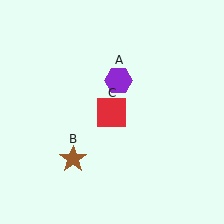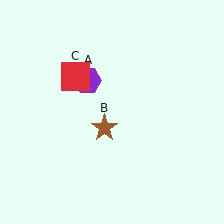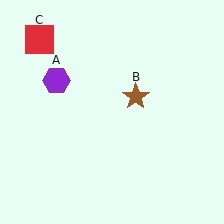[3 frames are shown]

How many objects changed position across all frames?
3 objects changed position: purple hexagon (object A), brown star (object B), red square (object C).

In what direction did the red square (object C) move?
The red square (object C) moved up and to the left.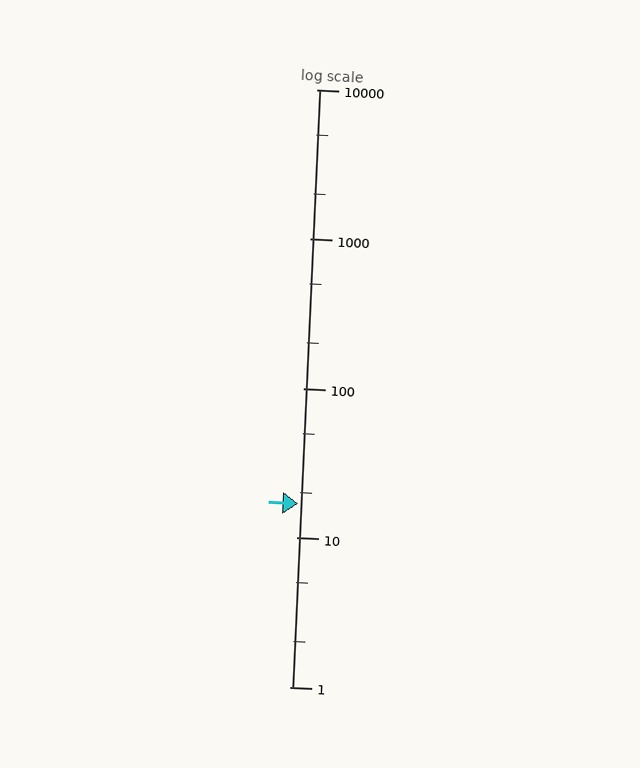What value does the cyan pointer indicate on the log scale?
The pointer indicates approximately 17.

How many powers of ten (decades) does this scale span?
The scale spans 4 decades, from 1 to 10000.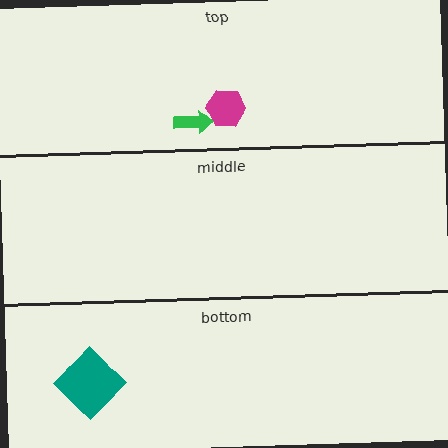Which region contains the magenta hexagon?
The top region.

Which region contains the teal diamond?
The bottom region.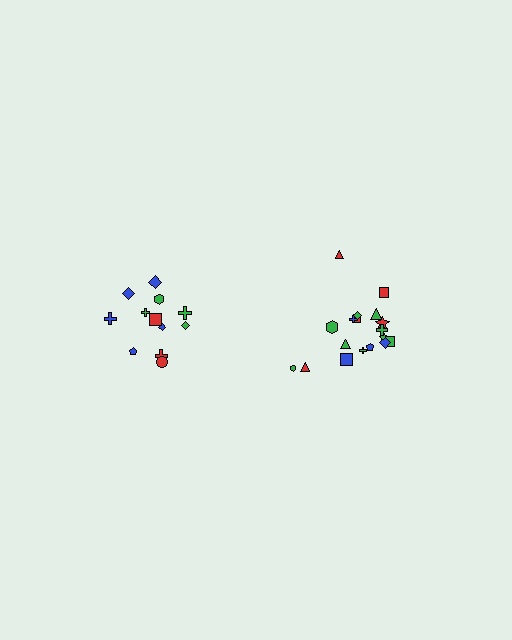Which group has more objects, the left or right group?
The right group.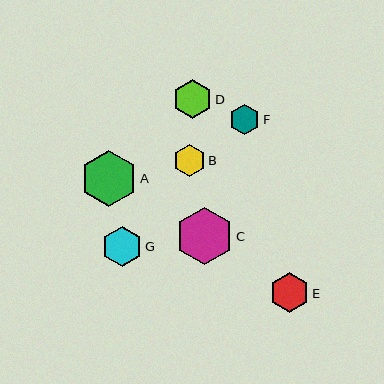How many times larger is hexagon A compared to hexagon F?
Hexagon A is approximately 1.9 times the size of hexagon F.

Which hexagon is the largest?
Hexagon C is the largest with a size of approximately 58 pixels.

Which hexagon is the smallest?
Hexagon F is the smallest with a size of approximately 30 pixels.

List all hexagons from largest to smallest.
From largest to smallest: C, A, E, G, D, B, F.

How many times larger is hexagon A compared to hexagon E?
Hexagon A is approximately 1.4 times the size of hexagon E.